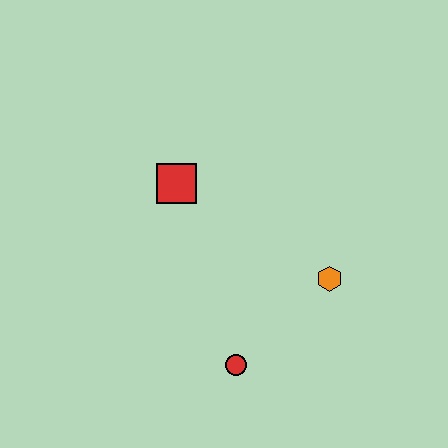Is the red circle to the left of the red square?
No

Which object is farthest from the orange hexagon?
The red square is farthest from the orange hexagon.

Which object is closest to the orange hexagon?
The red circle is closest to the orange hexagon.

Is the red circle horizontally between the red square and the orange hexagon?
Yes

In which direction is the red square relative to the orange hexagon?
The red square is to the left of the orange hexagon.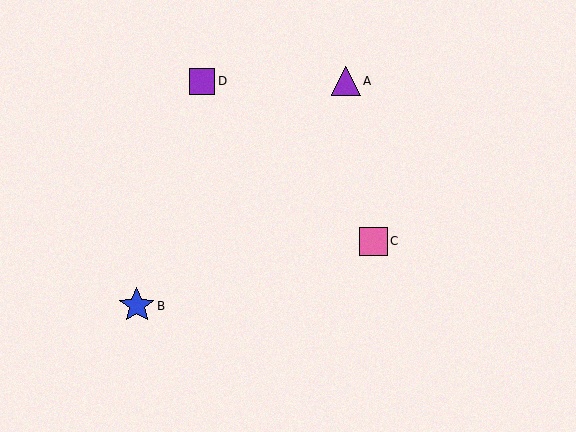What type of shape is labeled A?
Shape A is a purple triangle.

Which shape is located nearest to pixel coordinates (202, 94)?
The purple square (labeled D) at (202, 81) is nearest to that location.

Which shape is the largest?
The blue star (labeled B) is the largest.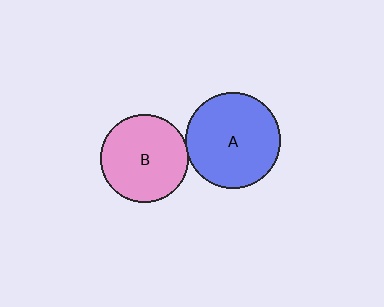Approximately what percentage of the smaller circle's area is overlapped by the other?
Approximately 5%.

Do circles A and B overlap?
Yes.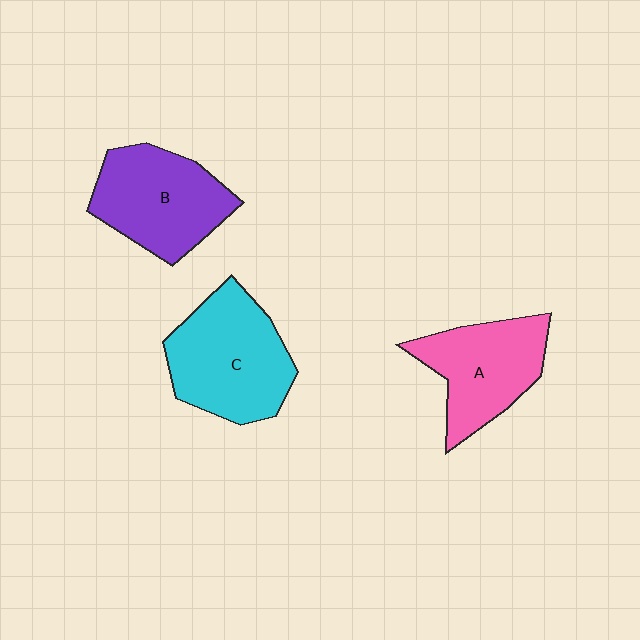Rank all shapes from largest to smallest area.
From largest to smallest: C (cyan), B (purple), A (pink).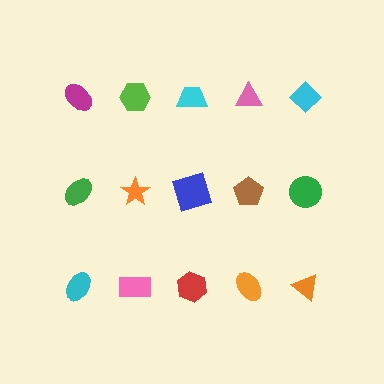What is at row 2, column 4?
A brown pentagon.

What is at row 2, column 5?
A green circle.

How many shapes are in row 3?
5 shapes.